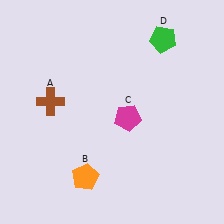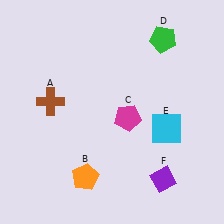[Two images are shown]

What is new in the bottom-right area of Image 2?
A purple diamond (F) was added in the bottom-right area of Image 2.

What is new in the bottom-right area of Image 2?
A cyan square (E) was added in the bottom-right area of Image 2.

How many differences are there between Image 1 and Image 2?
There are 2 differences between the two images.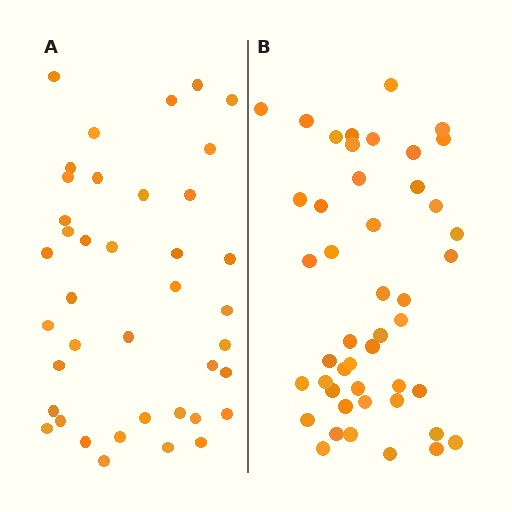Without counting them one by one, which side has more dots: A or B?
Region B (the right region) has more dots.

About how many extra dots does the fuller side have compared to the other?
Region B has about 6 more dots than region A.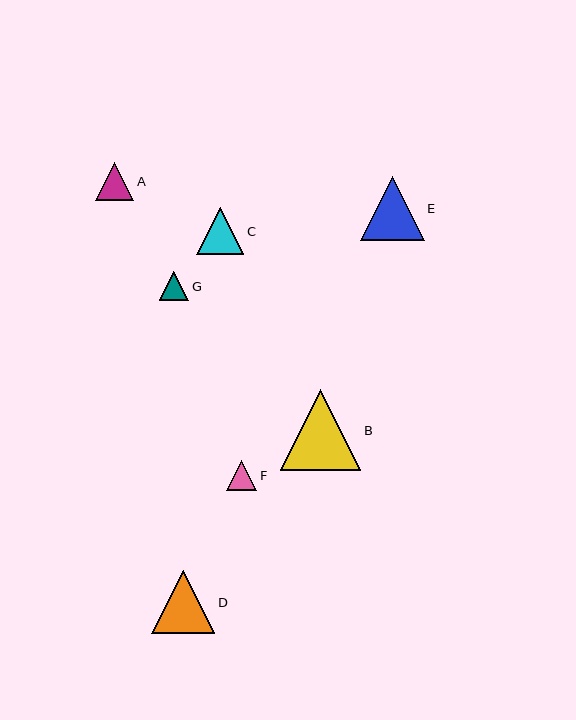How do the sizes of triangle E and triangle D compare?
Triangle E and triangle D are approximately the same size.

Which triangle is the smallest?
Triangle G is the smallest with a size of approximately 29 pixels.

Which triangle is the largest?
Triangle B is the largest with a size of approximately 80 pixels.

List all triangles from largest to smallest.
From largest to smallest: B, E, D, C, A, F, G.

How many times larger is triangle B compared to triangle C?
Triangle B is approximately 1.7 times the size of triangle C.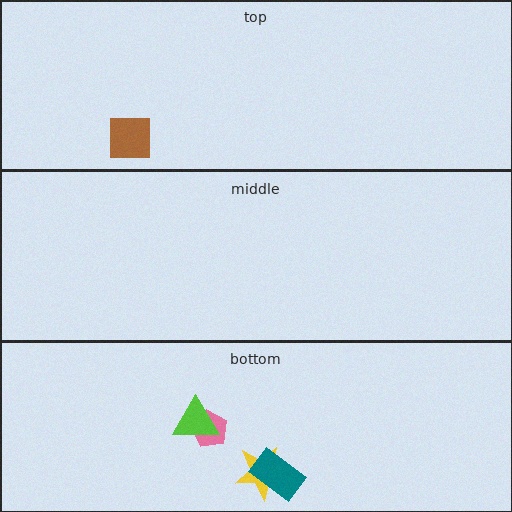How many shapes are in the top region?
1.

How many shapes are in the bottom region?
4.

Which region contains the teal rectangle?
The bottom region.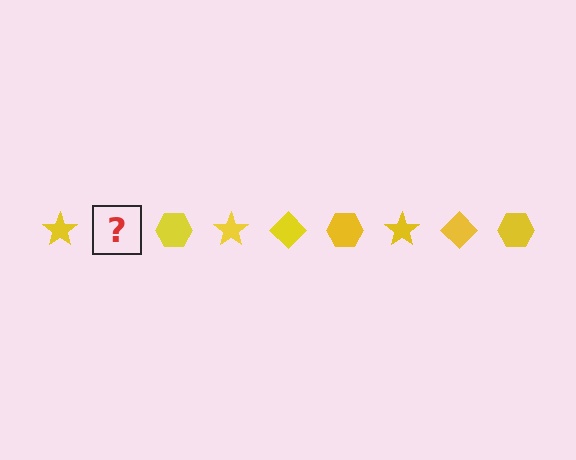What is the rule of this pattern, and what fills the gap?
The rule is that the pattern cycles through star, diamond, hexagon shapes in yellow. The gap should be filled with a yellow diamond.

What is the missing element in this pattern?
The missing element is a yellow diamond.